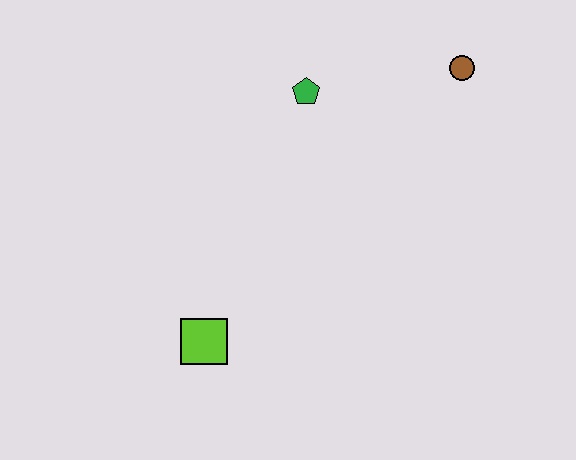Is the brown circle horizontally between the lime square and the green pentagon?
No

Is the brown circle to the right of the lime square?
Yes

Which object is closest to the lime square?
The green pentagon is closest to the lime square.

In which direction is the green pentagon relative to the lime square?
The green pentagon is above the lime square.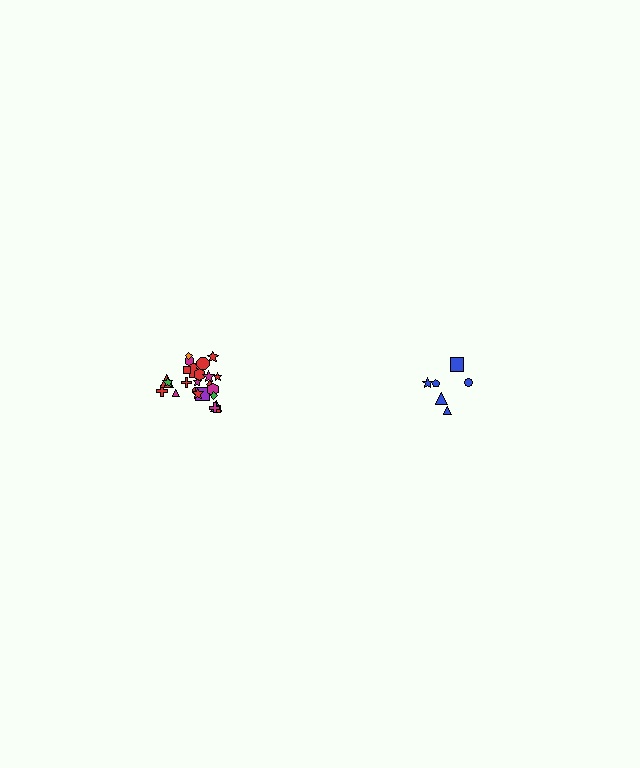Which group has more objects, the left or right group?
The left group.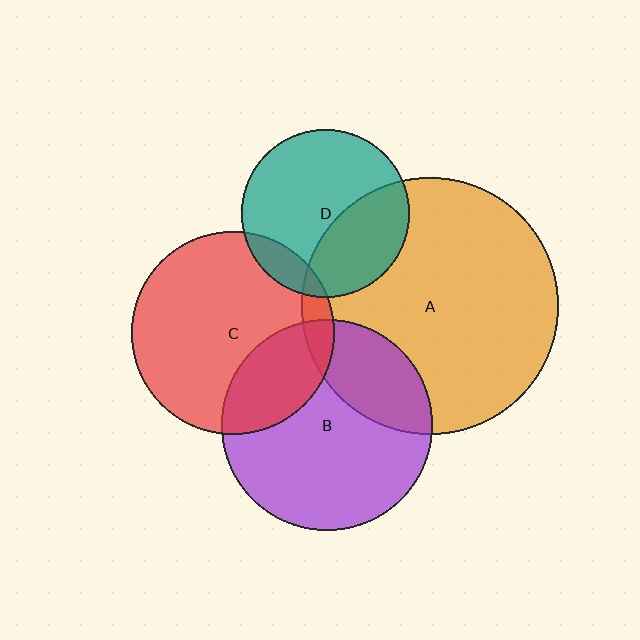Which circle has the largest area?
Circle A (orange).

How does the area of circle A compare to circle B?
Approximately 1.5 times.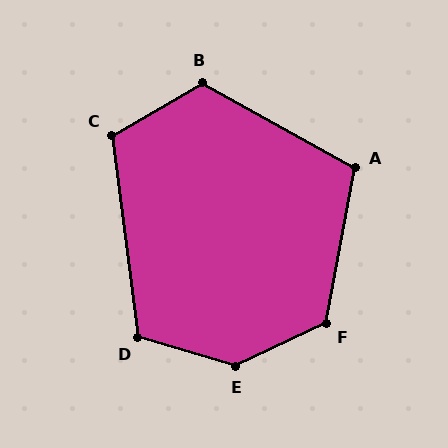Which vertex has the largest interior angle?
E, at approximately 138 degrees.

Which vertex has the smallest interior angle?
A, at approximately 109 degrees.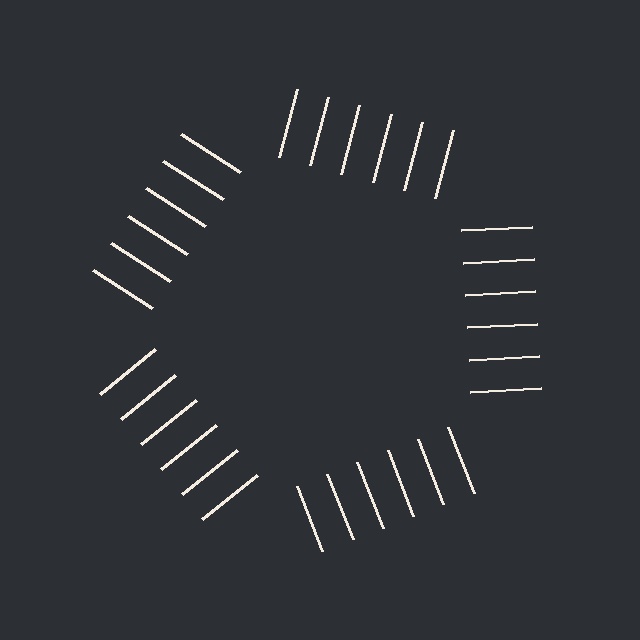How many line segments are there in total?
30 — 6 along each of the 5 edges.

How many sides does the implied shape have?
5 sides — the line-ends trace a pentagon.